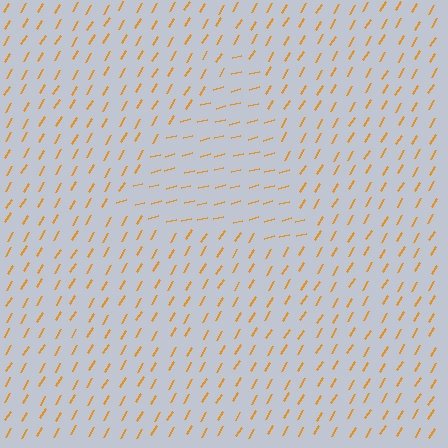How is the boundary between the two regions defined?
The boundary is defined purely by a change in line orientation (approximately 45 degrees difference). All lines are the same color and thickness.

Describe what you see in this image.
The image is filled with small orange line segments. A triangle region in the image has lines oriented differently from the surrounding lines, creating a visible texture boundary.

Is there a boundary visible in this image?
Yes, there is a texture boundary formed by a change in line orientation.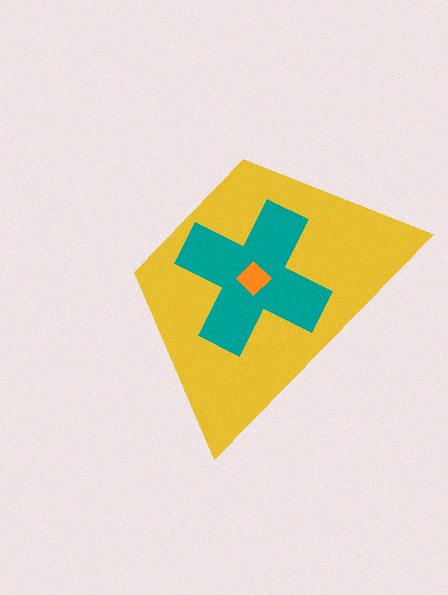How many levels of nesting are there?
3.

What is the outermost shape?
The yellow trapezoid.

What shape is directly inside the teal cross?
The orange diamond.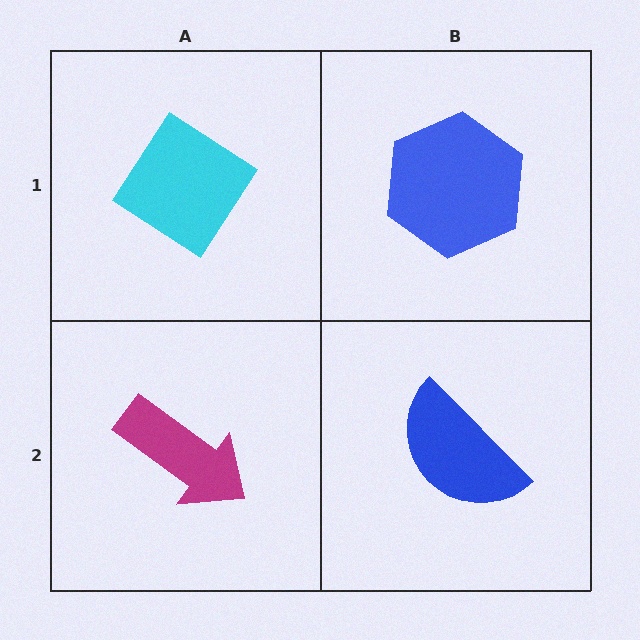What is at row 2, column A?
A magenta arrow.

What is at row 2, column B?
A blue semicircle.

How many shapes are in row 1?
2 shapes.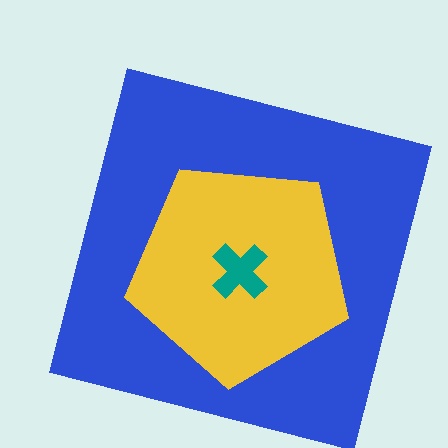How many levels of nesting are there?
3.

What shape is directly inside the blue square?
The yellow pentagon.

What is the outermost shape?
The blue square.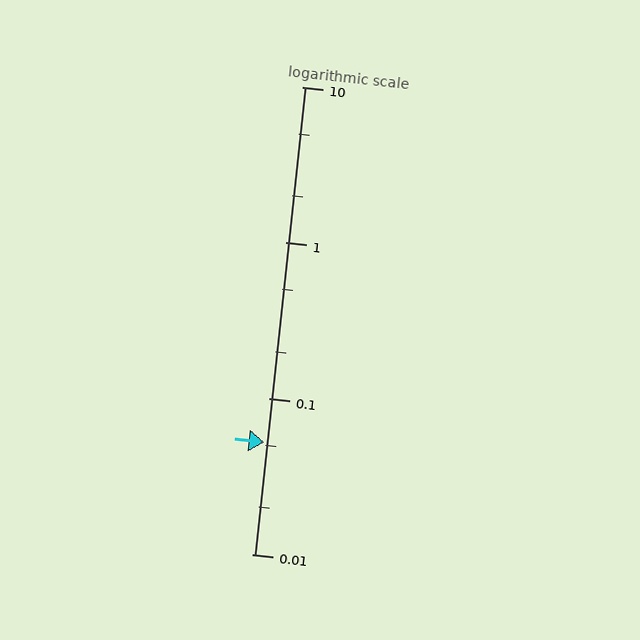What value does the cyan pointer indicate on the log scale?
The pointer indicates approximately 0.052.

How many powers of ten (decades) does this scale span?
The scale spans 3 decades, from 0.01 to 10.